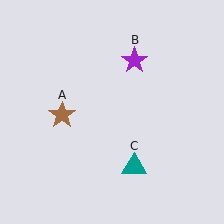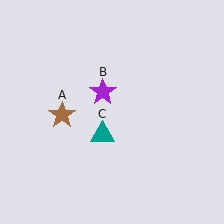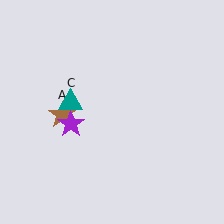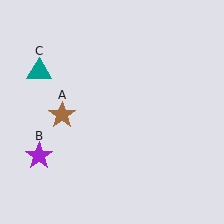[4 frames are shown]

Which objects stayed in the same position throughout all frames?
Brown star (object A) remained stationary.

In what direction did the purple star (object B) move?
The purple star (object B) moved down and to the left.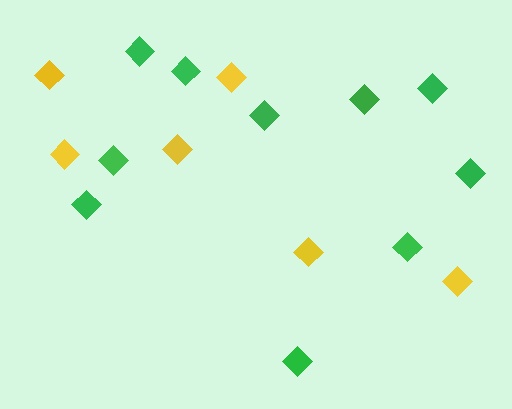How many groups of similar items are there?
There are 2 groups: one group of yellow diamonds (6) and one group of green diamonds (10).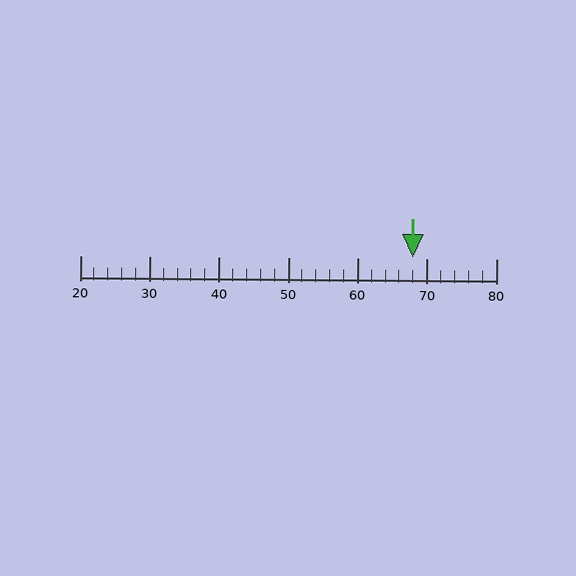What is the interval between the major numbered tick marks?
The major tick marks are spaced 10 units apart.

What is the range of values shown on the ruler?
The ruler shows values from 20 to 80.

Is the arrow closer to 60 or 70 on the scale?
The arrow is closer to 70.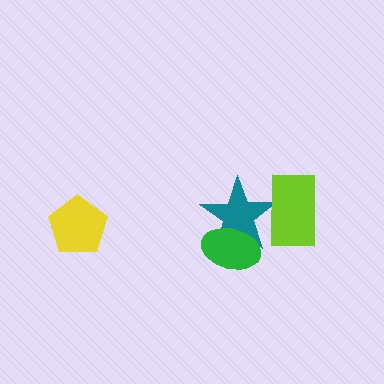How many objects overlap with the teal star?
2 objects overlap with the teal star.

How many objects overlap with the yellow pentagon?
0 objects overlap with the yellow pentagon.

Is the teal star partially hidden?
Yes, it is partially covered by another shape.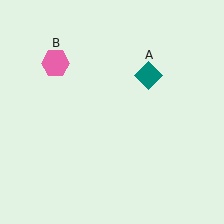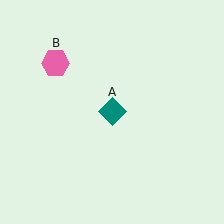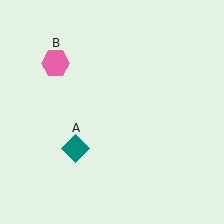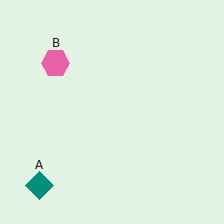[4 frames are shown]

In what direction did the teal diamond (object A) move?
The teal diamond (object A) moved down and to the left.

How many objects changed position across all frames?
1 object changed position: teal diamond (object A).